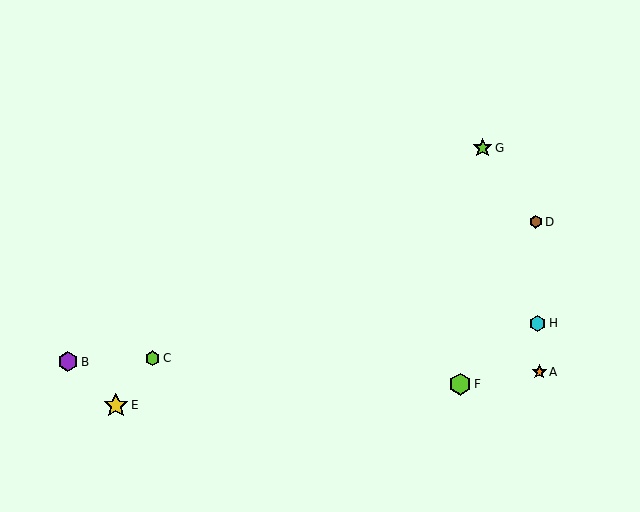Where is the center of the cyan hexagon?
The center of the cyan hexagon is at (537, 323).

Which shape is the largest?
The yellow star (labeled E) is the largest.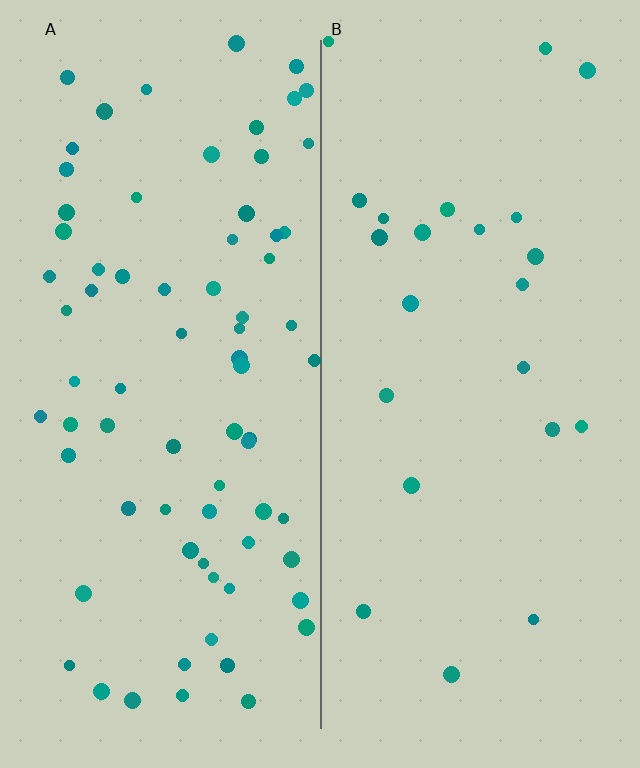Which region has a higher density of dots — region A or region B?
A (the left).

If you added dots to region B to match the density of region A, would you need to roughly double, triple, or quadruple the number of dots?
Approximately triple.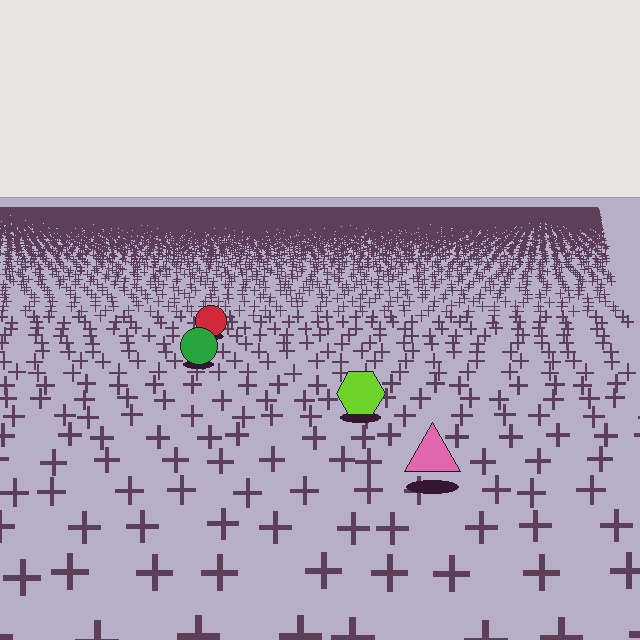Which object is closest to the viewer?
The pink triangle is closest. The texture marks near it are larger and more spread out.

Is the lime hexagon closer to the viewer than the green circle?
Yes. The lime hexagon is closer — you can tell from the texture gradient: the ground texture is coarser near it.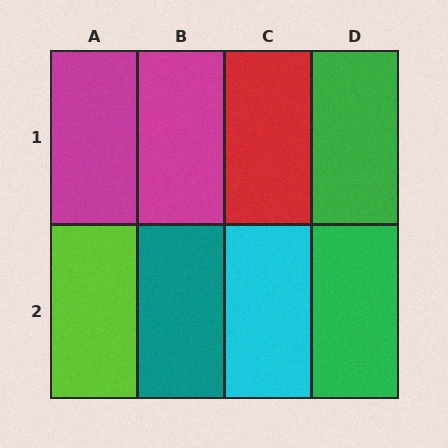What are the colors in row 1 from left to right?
Magenta, magenta, red, green.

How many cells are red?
1 cell is red.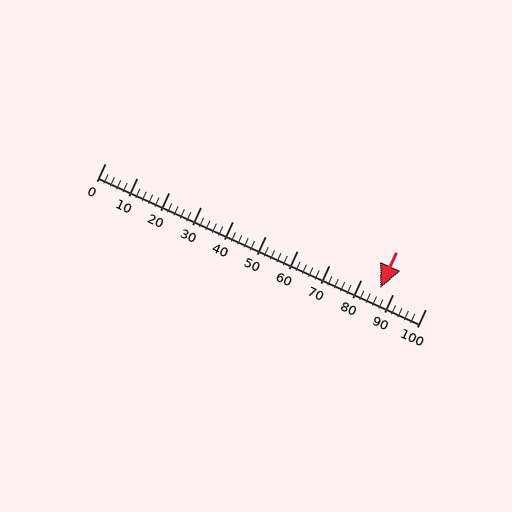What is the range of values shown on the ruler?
The ruler shows values from 0 to 100.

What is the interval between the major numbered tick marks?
The major tick marks are spaced 10 units apart.